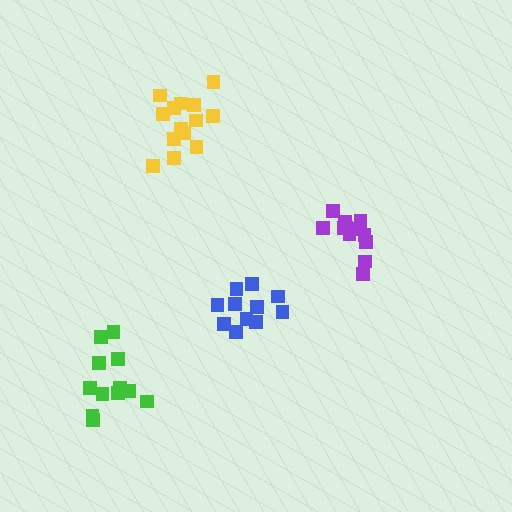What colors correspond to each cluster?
The clusters are colored: blue, purple, yellow, green.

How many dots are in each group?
Group 1: 11 dots, Group 2: 13 dots, Group 3: 14 dots, Group 4: 12 dots (50 total).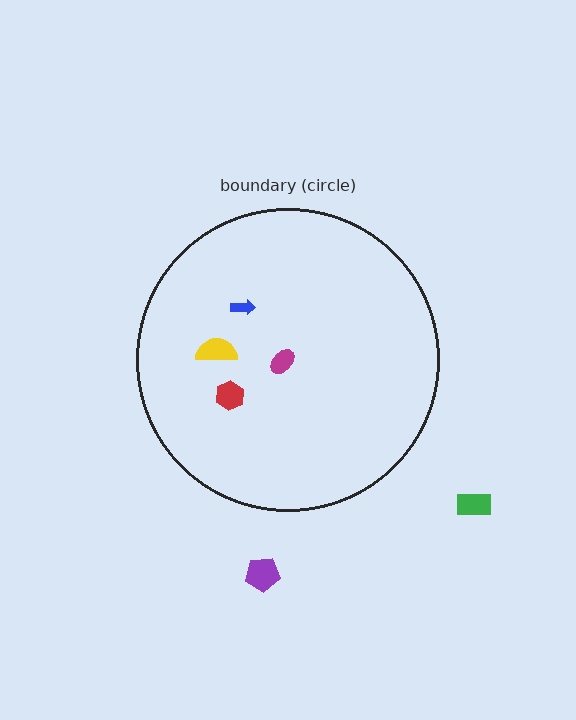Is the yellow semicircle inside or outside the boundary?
Inside.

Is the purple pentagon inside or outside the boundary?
Outside.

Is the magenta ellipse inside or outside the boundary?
Inside.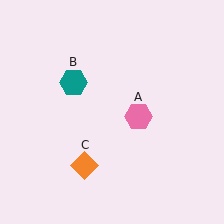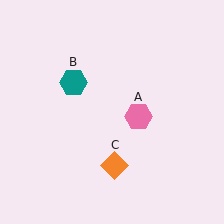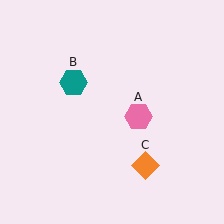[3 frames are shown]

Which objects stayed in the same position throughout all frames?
Pink hexagon (object A) and teal hexagon (object B) remained stationary.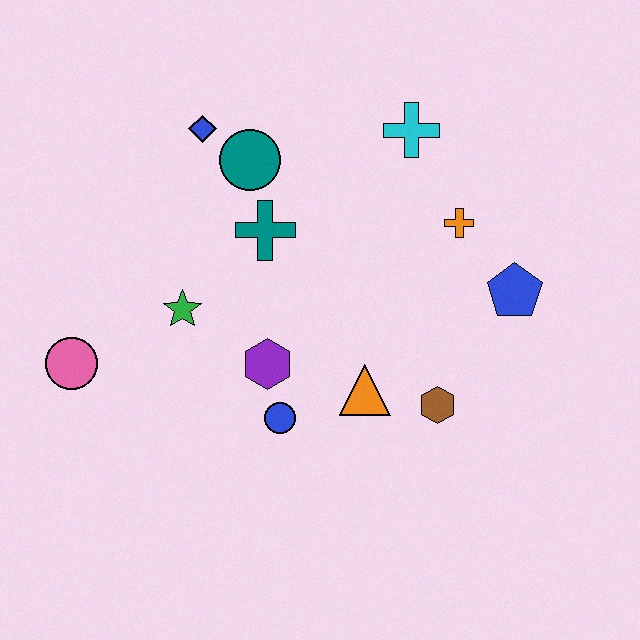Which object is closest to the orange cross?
The blue pentagon is closest to the orange cross.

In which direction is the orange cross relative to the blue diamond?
The orange cross is to the right of the blue diamond.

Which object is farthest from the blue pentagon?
The pink circle is farthest from the blue pentagon.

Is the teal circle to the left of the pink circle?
No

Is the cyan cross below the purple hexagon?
No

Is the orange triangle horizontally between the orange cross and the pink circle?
Yes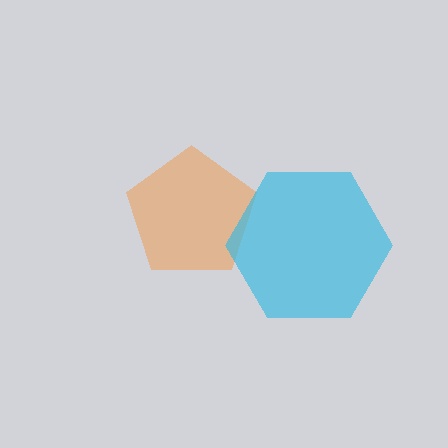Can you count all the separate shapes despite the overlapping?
Yes, there are 2 separate shapes.